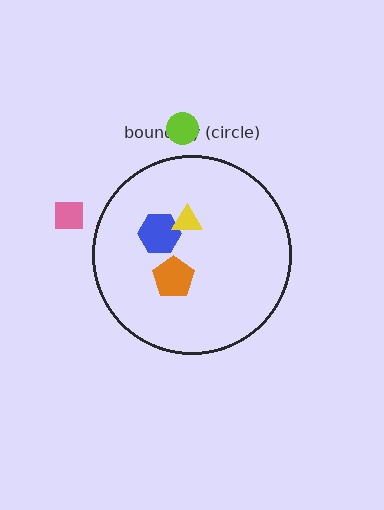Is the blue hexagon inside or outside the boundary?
Inside.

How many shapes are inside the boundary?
3 inside, 2 outside.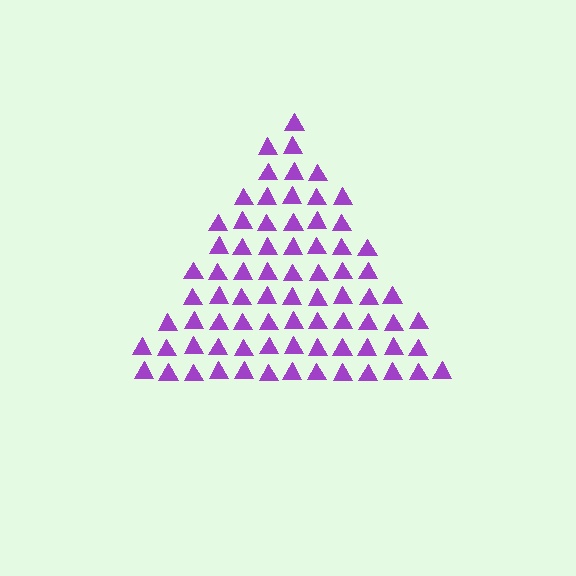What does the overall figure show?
The overall figure shows a triangle.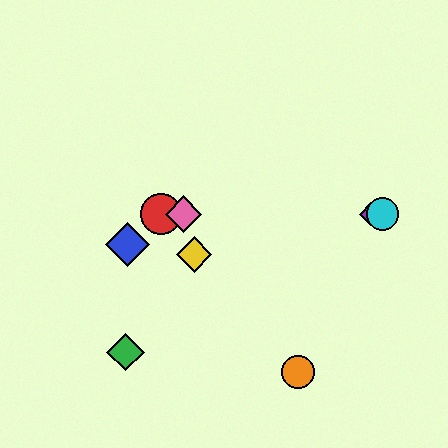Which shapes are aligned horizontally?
The red circle, the purple diamond, the cyan circle, the pink diamond are aligned horizontally.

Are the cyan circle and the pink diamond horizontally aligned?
Yes, both are at y≈214.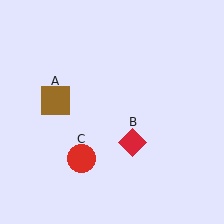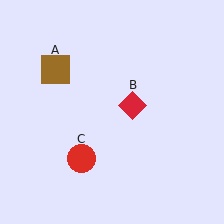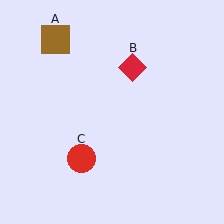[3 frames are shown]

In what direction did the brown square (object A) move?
The brown square (object A) moved up.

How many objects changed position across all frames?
2 objects changed position: brown square (object A), red diamond (object B).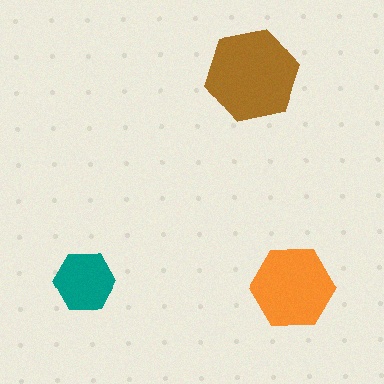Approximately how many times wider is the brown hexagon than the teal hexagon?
About 1.5 times wider.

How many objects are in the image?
There are 3 objects in the image.